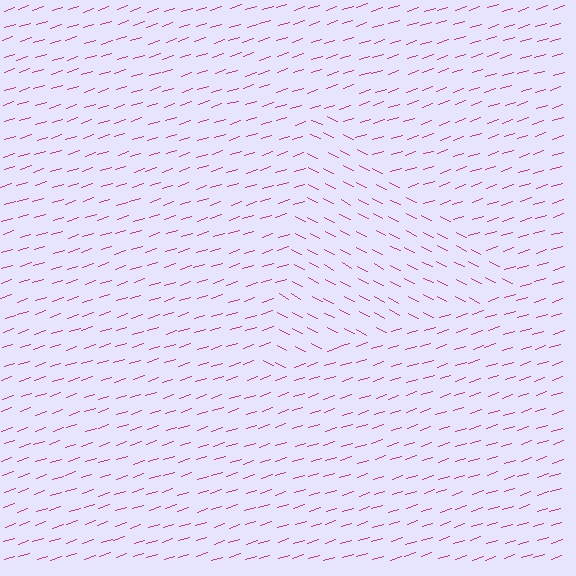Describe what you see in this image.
The image is filled with small magenta line segments. A triangle region in the image has lines oriented differently from the surrounding lines, creating a visible texture boundary.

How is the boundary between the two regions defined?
The boundary is defined purely by a change in line orientation (approximately 45 degrees difference). All lines are the same color and thickness.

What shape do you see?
I see a triangle.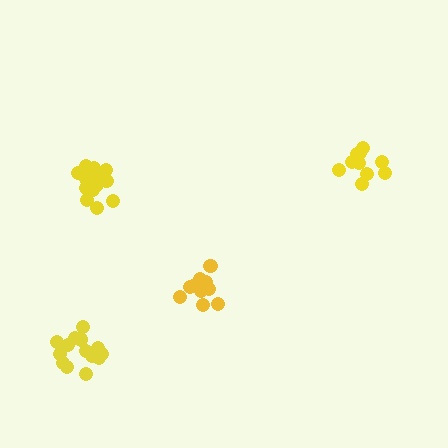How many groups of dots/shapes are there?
There are 4 groups.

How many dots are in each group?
Group 1: 11 dots, Group 2: 10 dots, Group 3: 15 dots, Group 4: 14 dots (50 total).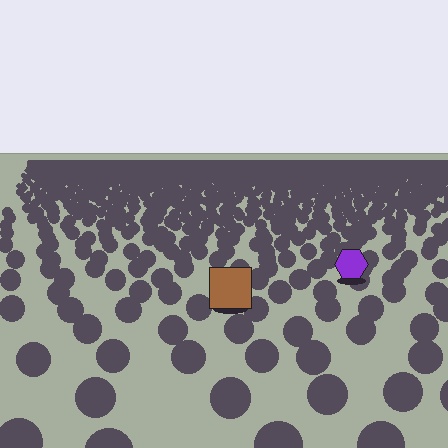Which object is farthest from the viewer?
The purple hexagon is farthest from the viewer. It appears smaller and the ground texture around it is denser.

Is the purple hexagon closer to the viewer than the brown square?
No. The brown square is closer — you can tell from the texture gradient: the ground texture is coarser near it.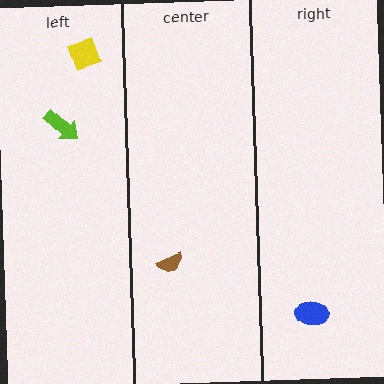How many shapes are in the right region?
1.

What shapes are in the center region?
The brown semicircle.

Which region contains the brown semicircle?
The center region.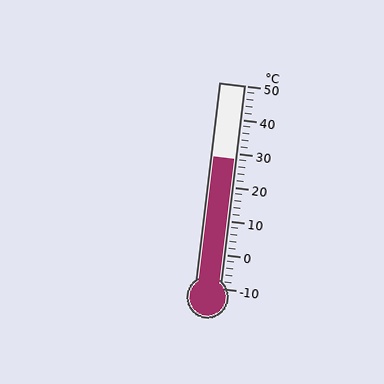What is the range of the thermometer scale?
The thermometer scale ranges from -10°C to 50°C.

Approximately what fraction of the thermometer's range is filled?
The thermometer is filled to approximately 65% of its range.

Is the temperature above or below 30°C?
The temperature is below 30°C.